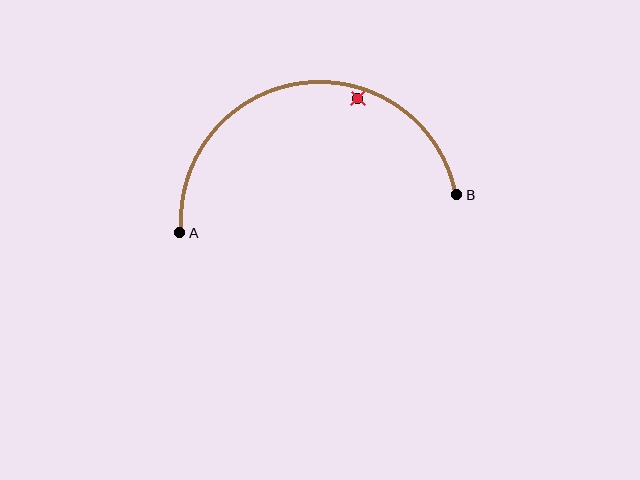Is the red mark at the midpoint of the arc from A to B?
No — the red mark does not lie on the arc at all. It sits slightly inside the curve.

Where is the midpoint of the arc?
The arc midpoint is the point on the curve farthest from the straight line joining A and B. It sits above that line.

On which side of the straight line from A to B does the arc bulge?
The arc bulges above the straight line connecting A and B.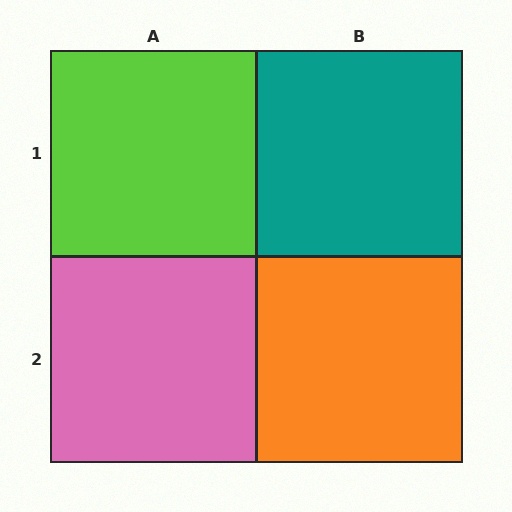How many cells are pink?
1 cell is pink.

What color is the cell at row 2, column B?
Orange.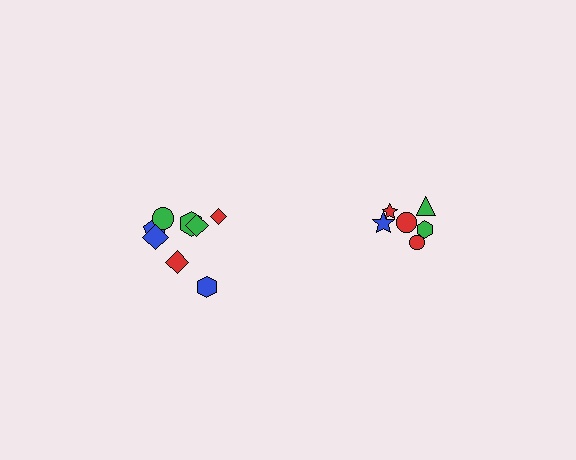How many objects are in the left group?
There are 8 objects.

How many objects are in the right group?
There are 6 objects.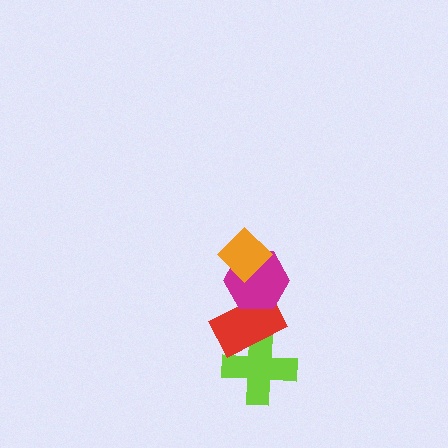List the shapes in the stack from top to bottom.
From top to bottom: the orange diamond, the magenta hexagon, the red rectangle, the lime cross.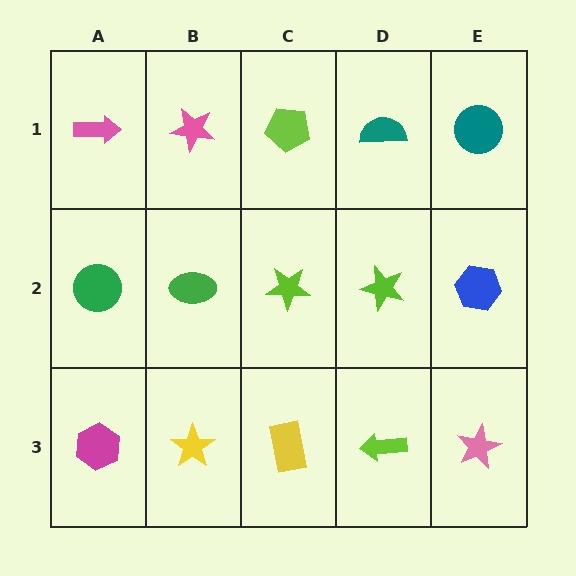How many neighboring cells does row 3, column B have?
3.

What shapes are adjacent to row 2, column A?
A pink arrow (row 1, column A), a magenta hexagon (row 3, column A), a green ellipse (row 2, column B).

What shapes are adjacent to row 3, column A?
A green circle (row 2, column A), a yellow star (row 3, column B).